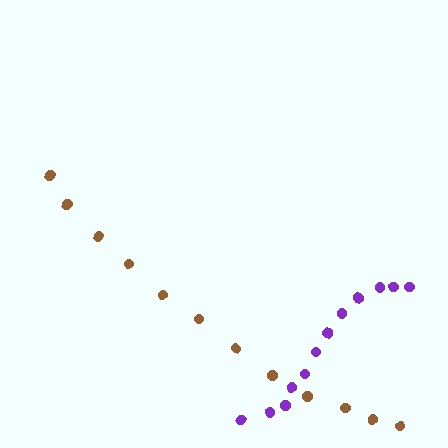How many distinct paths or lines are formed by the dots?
There are 2 distinct paths.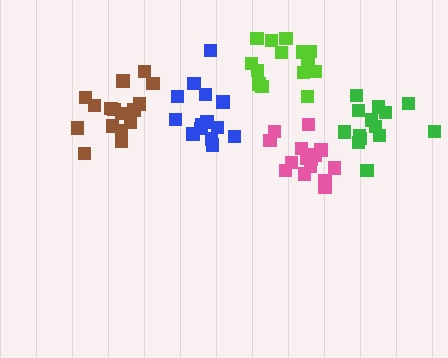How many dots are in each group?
Group 1: 16 dots, Group 2: 16 dots, Group 3: 14 dots, Group 4: 14 dots, Group 5: 14 dots (74 total).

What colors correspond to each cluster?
The clusters are colored: brown, pink, green, blue, lime.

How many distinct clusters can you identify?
There are 5 distinct clusters.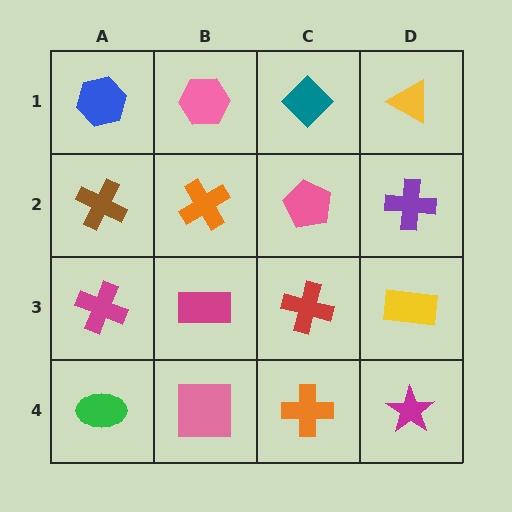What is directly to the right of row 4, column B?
An orange cross.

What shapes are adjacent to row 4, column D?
A yellow rectangle (row 3, column D), an orange cross (row 4, column C).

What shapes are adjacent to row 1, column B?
An orange cross (row 2, column B), a blue hexagon (row 1, column A), a teal diamond (row 1, column C).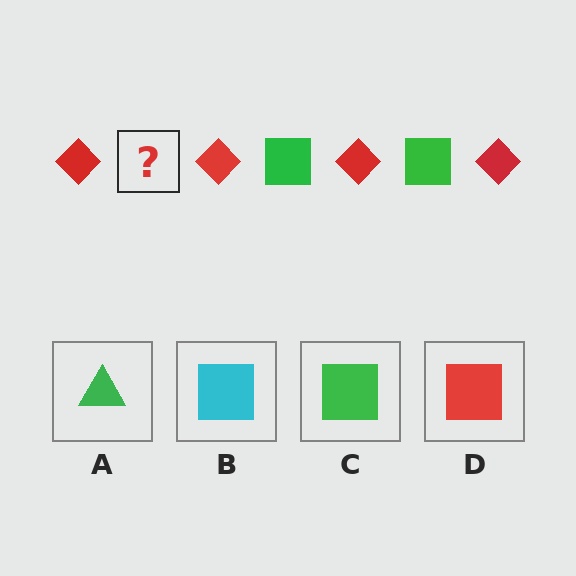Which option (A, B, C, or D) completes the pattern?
C.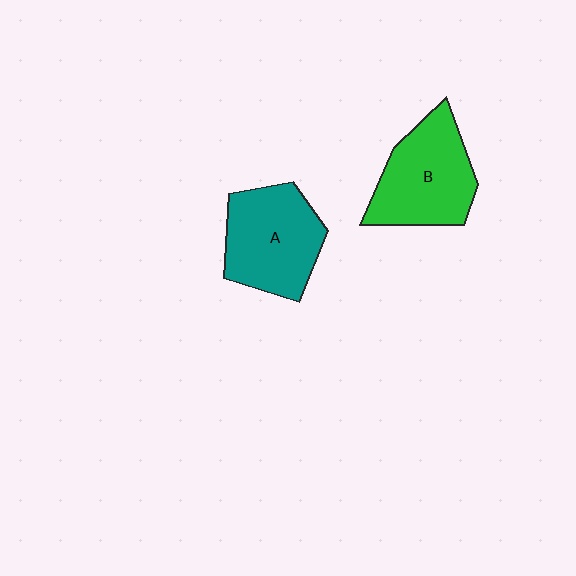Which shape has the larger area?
Shape B (green).